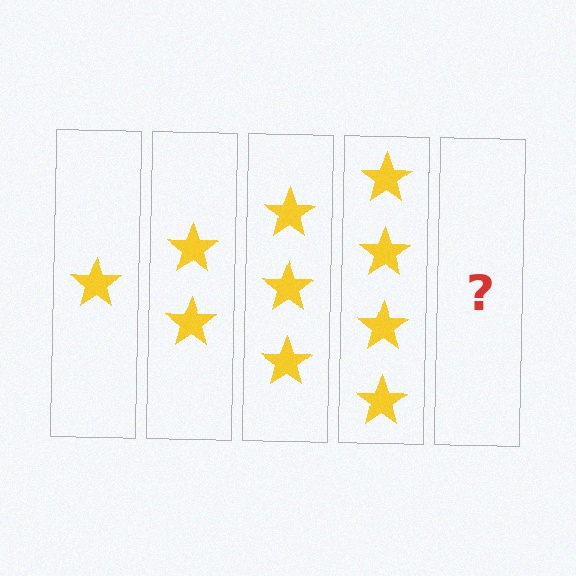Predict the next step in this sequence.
The next step is 5 stars.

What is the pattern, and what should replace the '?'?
The pattern is that each step adds one more star. The '?' should be 5 stars.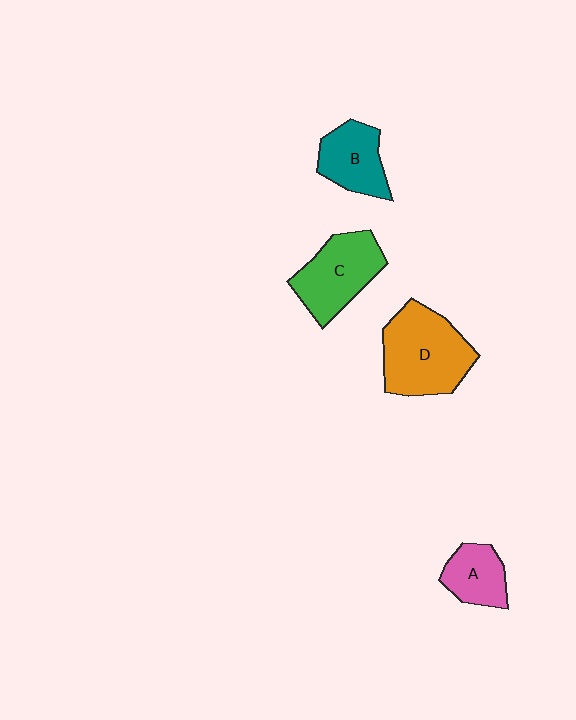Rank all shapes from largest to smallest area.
From largest to smallest: D (orange), C (green), B (teal), A (pink).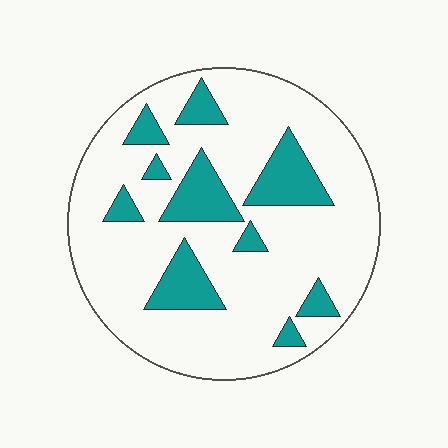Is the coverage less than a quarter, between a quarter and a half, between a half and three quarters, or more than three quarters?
Less than a quarter.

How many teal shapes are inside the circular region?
10.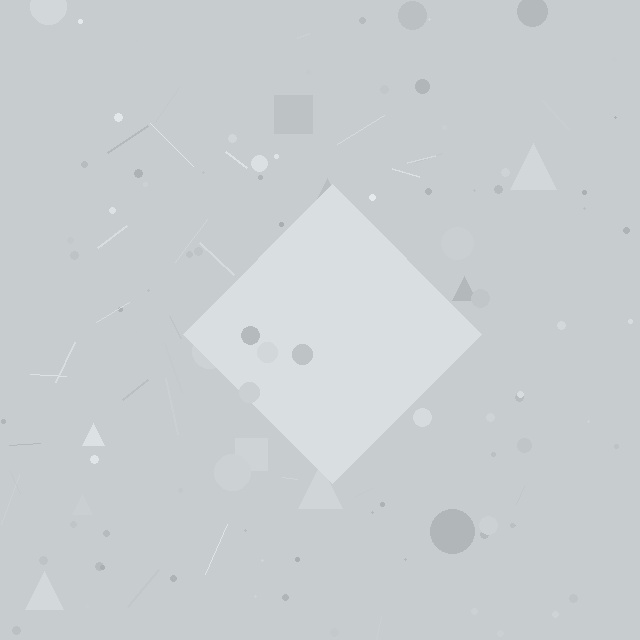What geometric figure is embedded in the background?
A diamond is embedded in the background.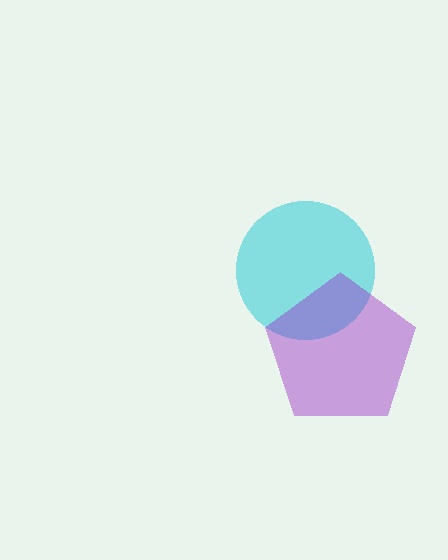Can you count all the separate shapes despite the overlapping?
Yes, there are 2 separate shapes.